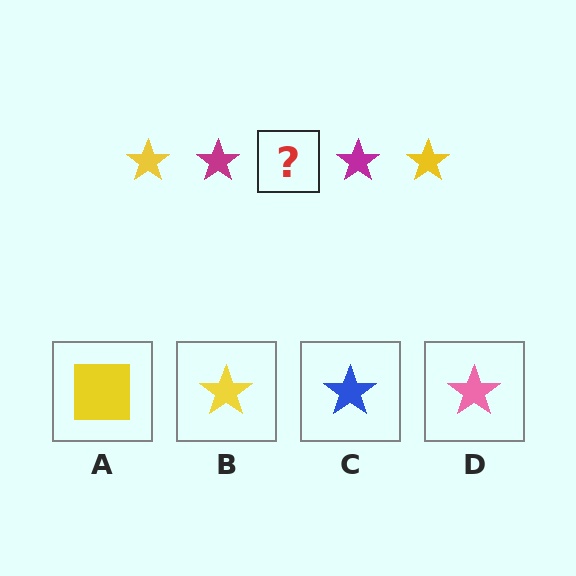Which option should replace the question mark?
Option B.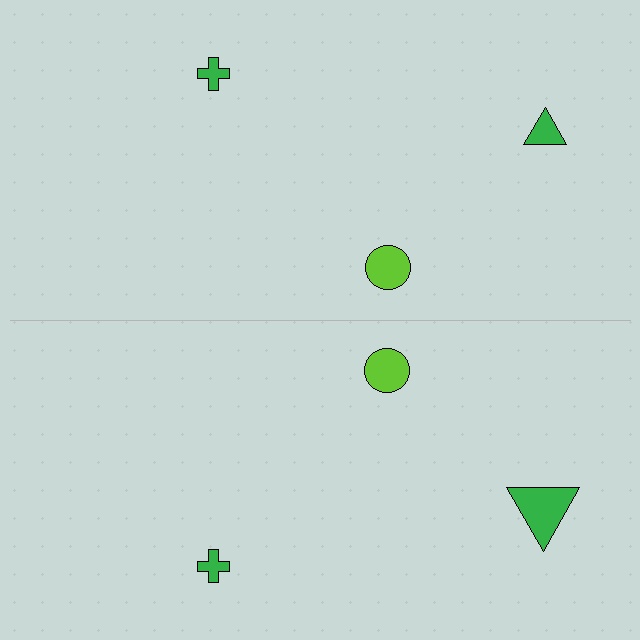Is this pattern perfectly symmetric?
No, the pattern is not perfectly symmetric. The green triangle on the bottom side has a different size than its mirror counterpart.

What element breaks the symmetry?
The green triangle on the bottom side has a different size than its mirror counterpart.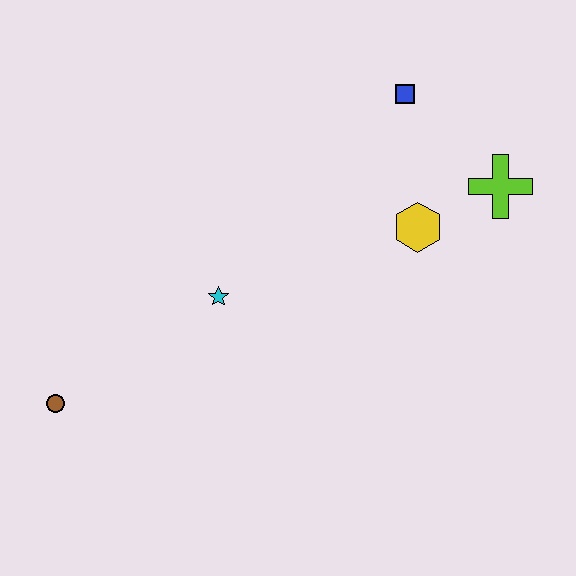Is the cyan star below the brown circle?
No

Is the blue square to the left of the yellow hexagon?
Yes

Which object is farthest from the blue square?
The brown circle is farthest from the blue square.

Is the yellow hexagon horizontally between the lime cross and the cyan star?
Yes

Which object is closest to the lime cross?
The yellow hexagon is closest to the lime cross.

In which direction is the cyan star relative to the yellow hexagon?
The cyan star is to the left of the yellow hexagon.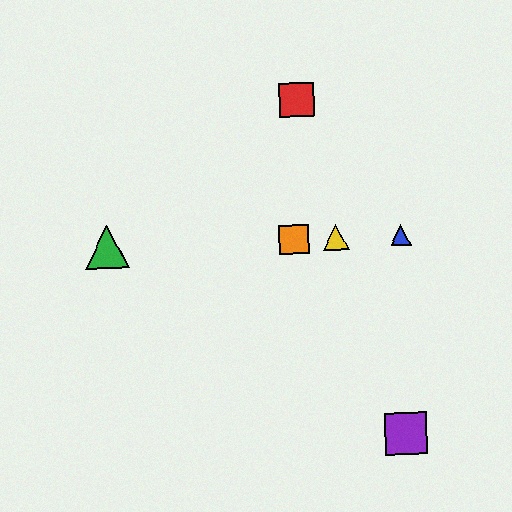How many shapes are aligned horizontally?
4 shapes (the blue triangle, the green triangle, the yellow triangle, the orange square) are aligned horizontally.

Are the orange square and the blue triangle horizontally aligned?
Yes, both are at y≈239.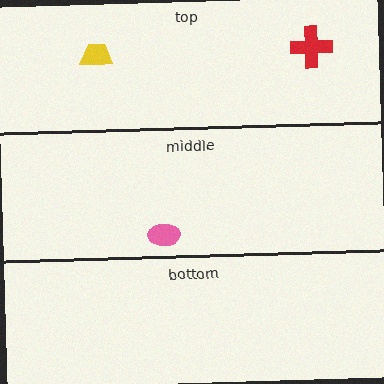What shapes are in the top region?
The yellow trapezoid, the red cross.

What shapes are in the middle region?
The pink ellipse.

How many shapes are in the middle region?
1.